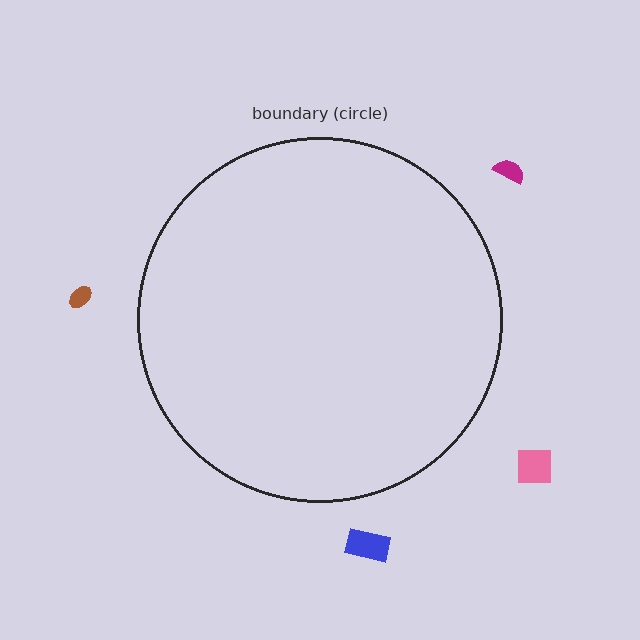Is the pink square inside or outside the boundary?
Outside.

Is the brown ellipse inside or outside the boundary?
Outside.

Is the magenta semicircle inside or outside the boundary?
Outside.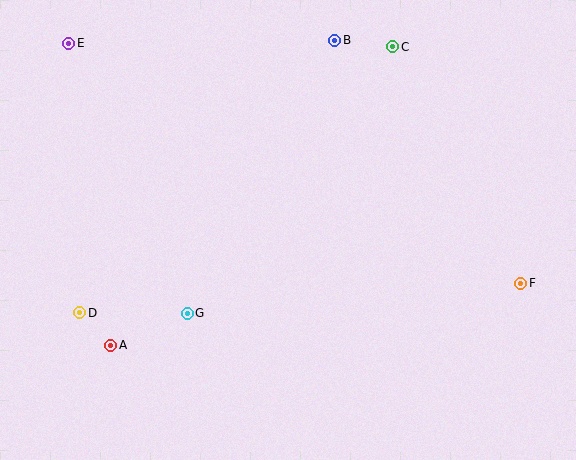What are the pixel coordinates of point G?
Point G is at (187, 313).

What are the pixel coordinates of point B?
Point B is at (335, 40).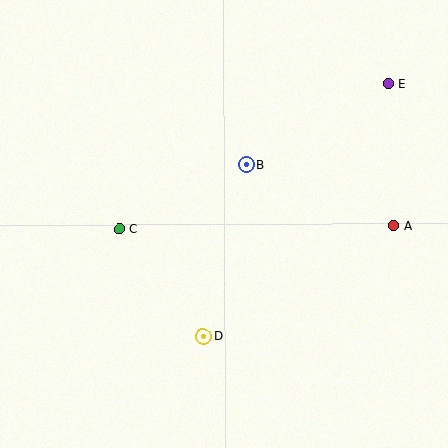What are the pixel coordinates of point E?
Point E is at (389, 84).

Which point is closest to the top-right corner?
Point E is closest to the top-right corner.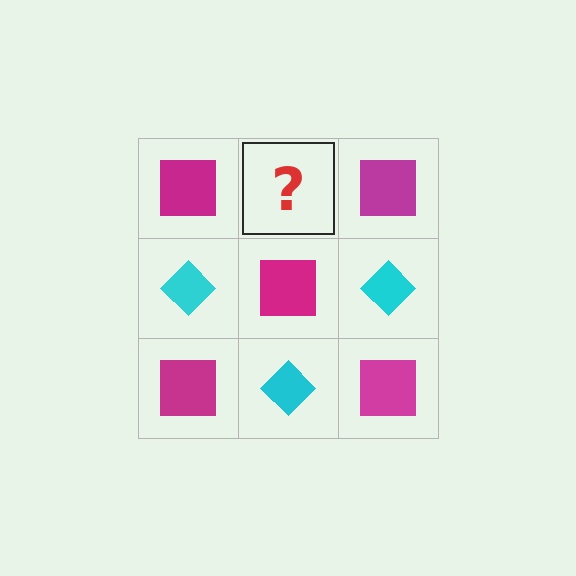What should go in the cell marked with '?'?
The missing cell should contain a cyan diamond.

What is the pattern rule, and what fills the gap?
The rule is that it alternates magenta square and cyan diamond in a checkerboard pattern. The gap should be filled with a cyan diamond.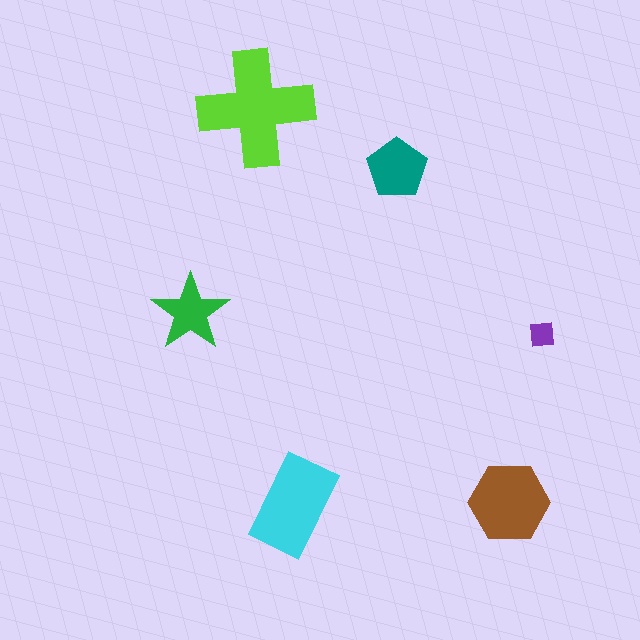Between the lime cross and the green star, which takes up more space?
The lime cross.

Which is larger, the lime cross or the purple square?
The lime cross.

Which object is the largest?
The lime cross.